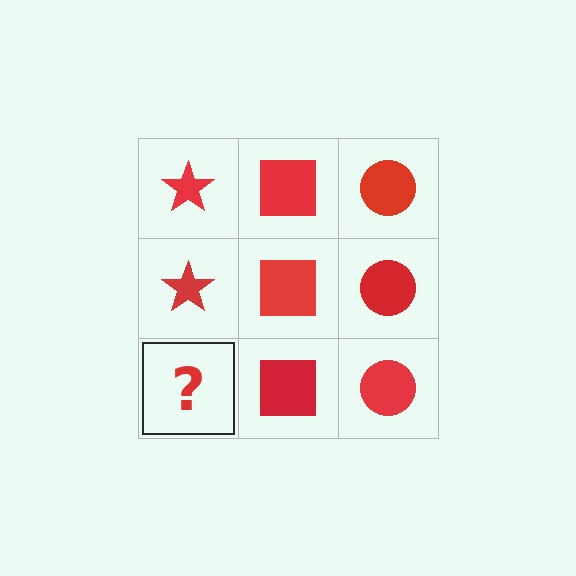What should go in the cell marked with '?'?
The missing cell should contain a red star.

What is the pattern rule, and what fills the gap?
The rule is that each column has a consistent shape. The gap should be filled with a red star.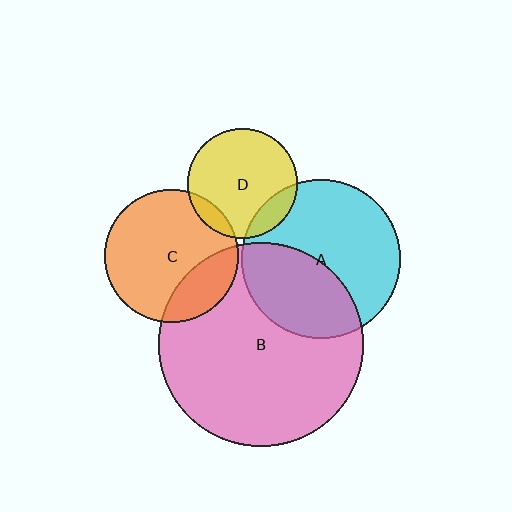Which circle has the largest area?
Circle B (pink).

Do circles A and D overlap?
Yes.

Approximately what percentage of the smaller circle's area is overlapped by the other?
Approximately 15%.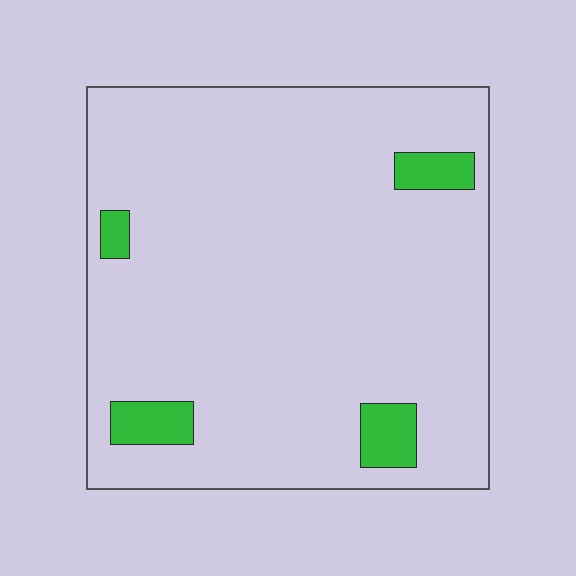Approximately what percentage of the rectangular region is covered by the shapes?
Approximately 5%.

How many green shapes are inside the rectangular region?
4.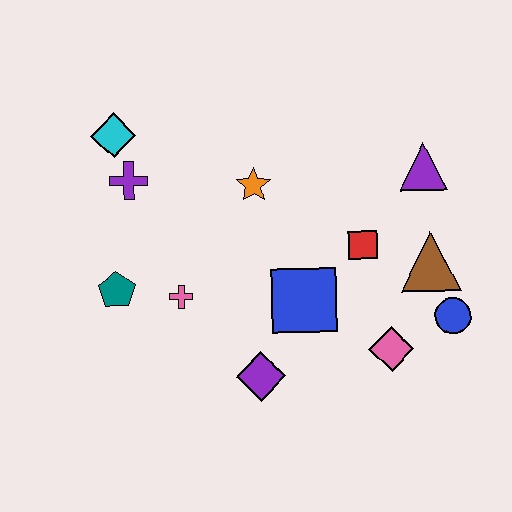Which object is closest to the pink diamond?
The blue circle is closest to the pink diamond.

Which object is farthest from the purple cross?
The blue circle is farthest from the purple cross.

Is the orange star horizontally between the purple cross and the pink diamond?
Yes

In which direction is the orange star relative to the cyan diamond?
The orange star is to the right of the cyan diamond.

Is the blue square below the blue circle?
No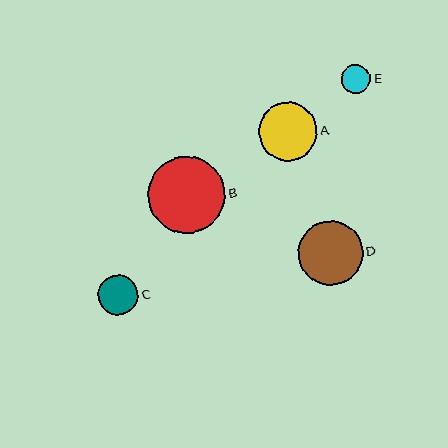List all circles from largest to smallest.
From largest to smallest: B, D, A, C, E.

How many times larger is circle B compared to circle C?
Circle B is approximately 1.9 times the size of circle C.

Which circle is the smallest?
Circle E is the smallest with a size of approximately 29 pixels.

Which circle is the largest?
Circle B is the largest with a size of approximately 78 pixels.